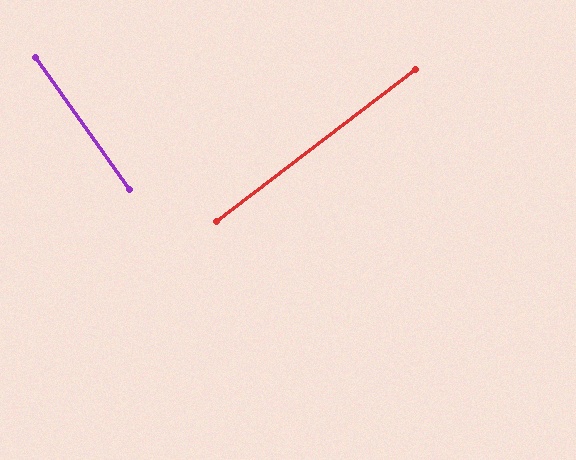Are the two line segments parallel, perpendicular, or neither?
Perpendicular — they meet at approximately 88°.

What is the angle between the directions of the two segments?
Approximately 88 degrees.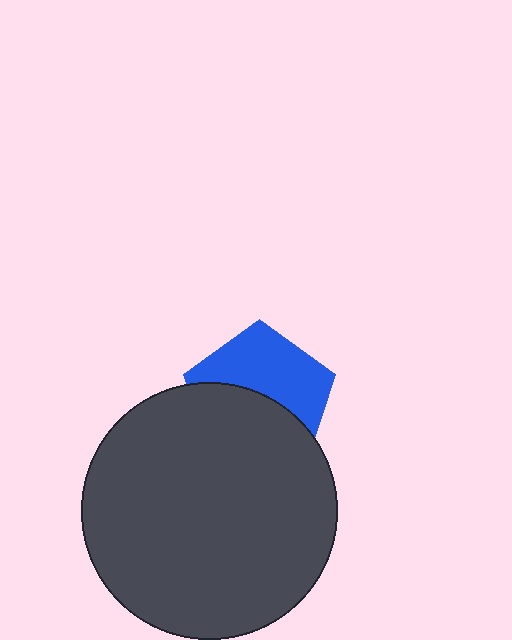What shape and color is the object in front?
The object in front is a dark gray circle.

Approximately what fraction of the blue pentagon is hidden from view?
Roughly 50% of the blue pentagon is hidden behind the dark gray circle.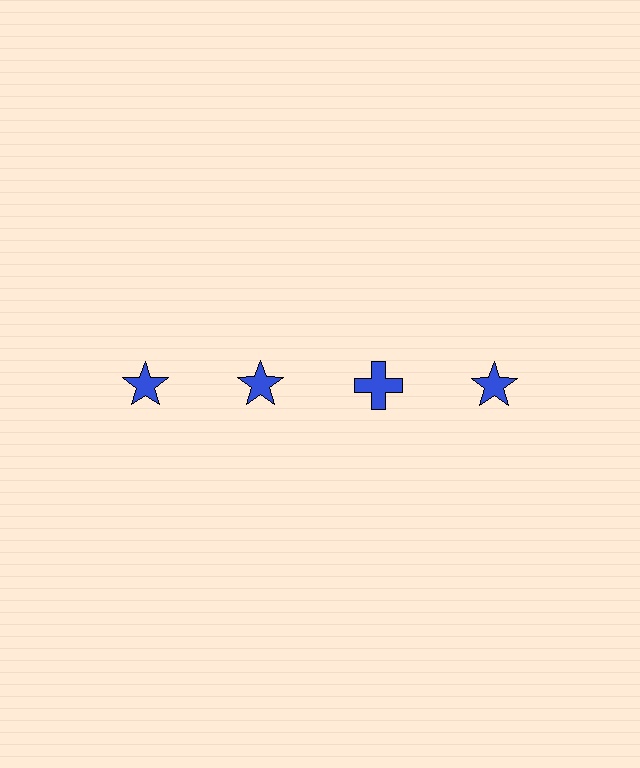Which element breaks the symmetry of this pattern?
The blue cross in the top row, center column breaks the symmetry. All other shapes are blue stars.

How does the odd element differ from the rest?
It has a different shape: cross instead of star.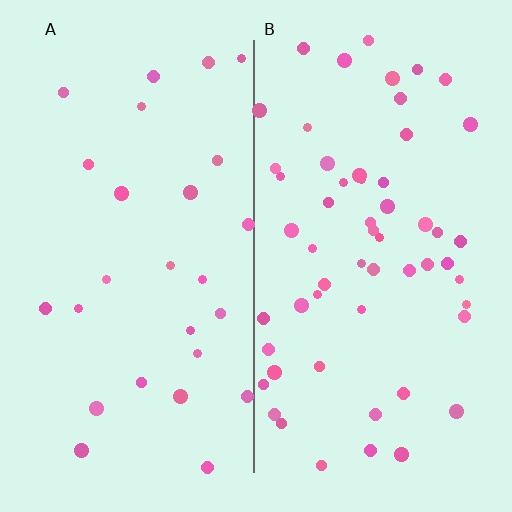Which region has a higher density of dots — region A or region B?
B (the right).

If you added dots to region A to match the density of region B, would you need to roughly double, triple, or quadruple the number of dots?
Approximately double.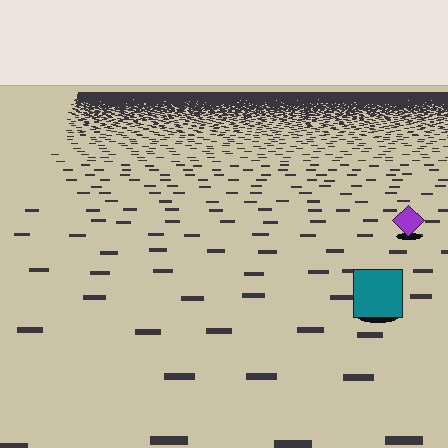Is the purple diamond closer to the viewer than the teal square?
No. The teal square is closer — you can tell from the texture gradient: the ground texture is coarser near it.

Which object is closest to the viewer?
The teal square is closest. The texture marks near it are larger and more spread out.